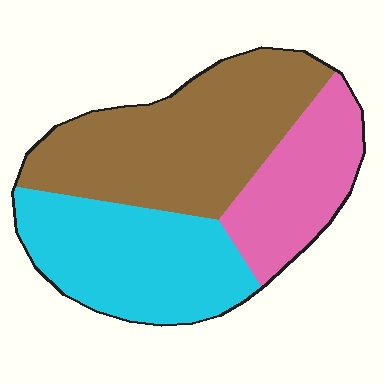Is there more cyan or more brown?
Brown.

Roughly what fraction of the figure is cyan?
Cyan covers roughly 35% of the figure.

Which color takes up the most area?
Brown, at roughly 45%.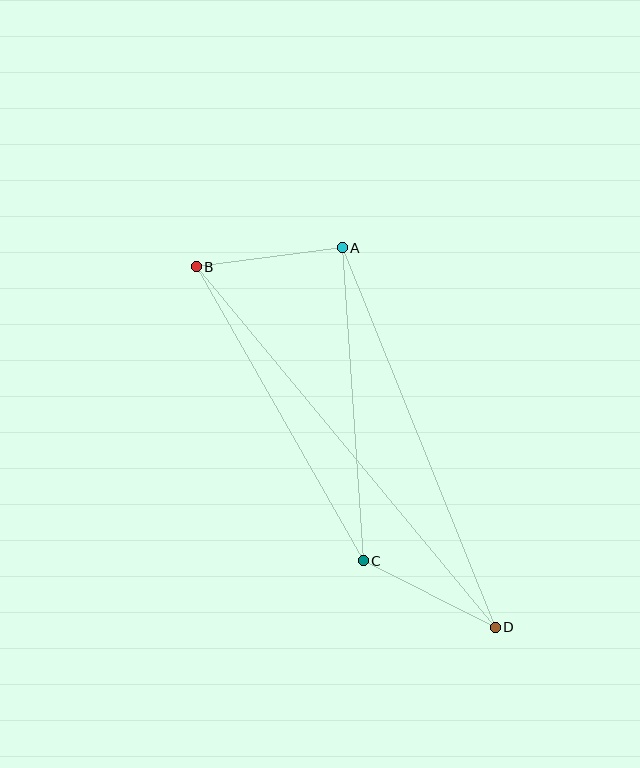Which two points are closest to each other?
Points A and B are closest to each other.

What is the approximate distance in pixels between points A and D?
The distance between A and D is approximately 409 pixels.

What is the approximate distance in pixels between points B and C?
The distance between B and C is approximately 338 pixels.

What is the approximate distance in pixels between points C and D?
The distance between C and D is approximately 148 pixels.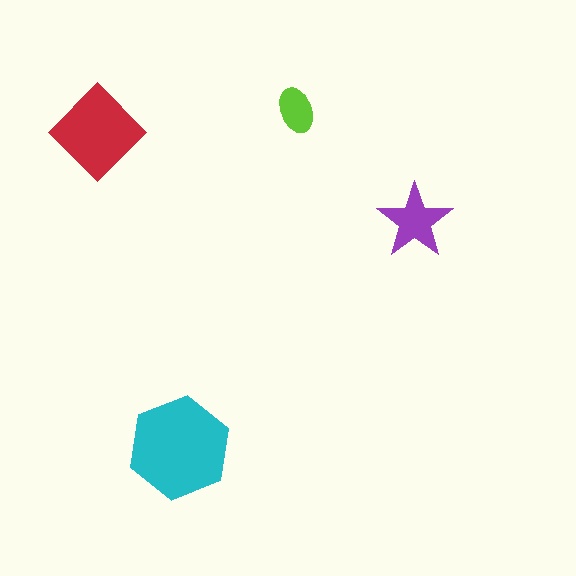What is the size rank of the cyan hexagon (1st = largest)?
1st.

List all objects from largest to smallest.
The cyan hexagon, the red diamond, the purple star, the lime ellipse.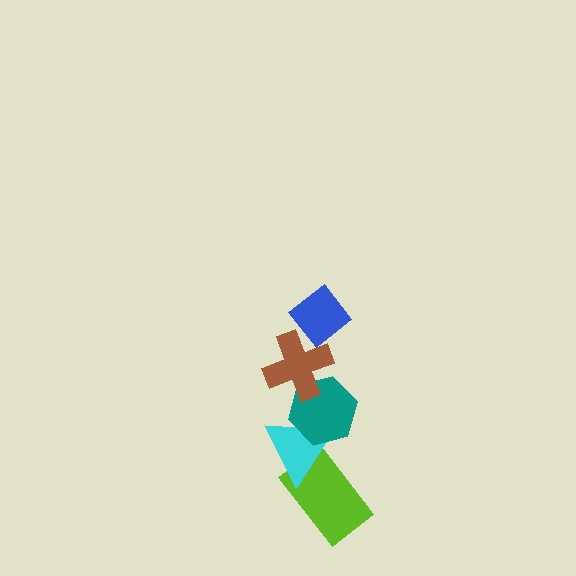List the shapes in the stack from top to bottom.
From top to bottom: the blue diamond, the brown cross, the teal hexagon, the cyan triangle, the lime rectangle.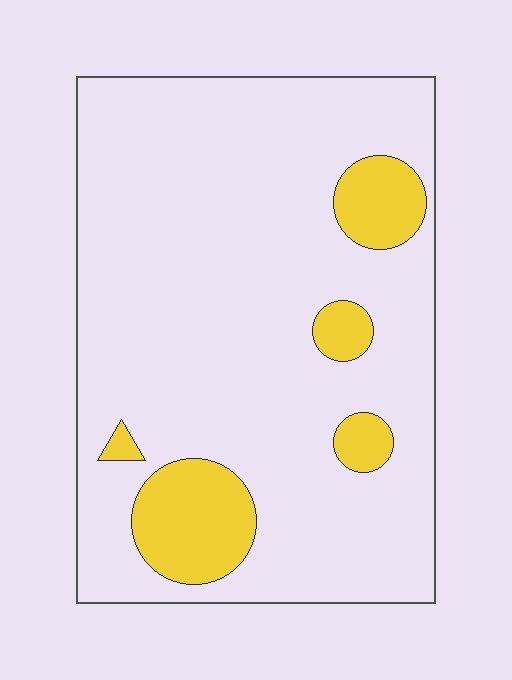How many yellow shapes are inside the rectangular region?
5.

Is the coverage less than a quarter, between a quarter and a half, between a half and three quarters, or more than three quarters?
Less than a quarter.